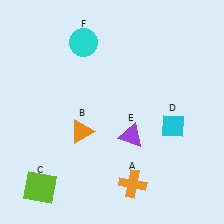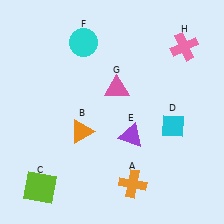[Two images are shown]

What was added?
A pink triangle (G), a pink cross (H) were added in Image 2.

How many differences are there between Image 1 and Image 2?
There are 2 differences between the two images.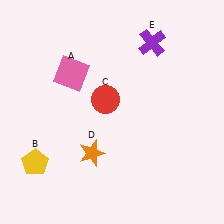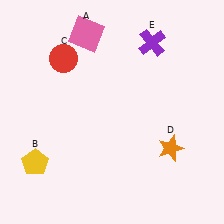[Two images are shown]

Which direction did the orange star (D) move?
The orange star (D) moved right.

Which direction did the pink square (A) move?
The pink square (A) moved up.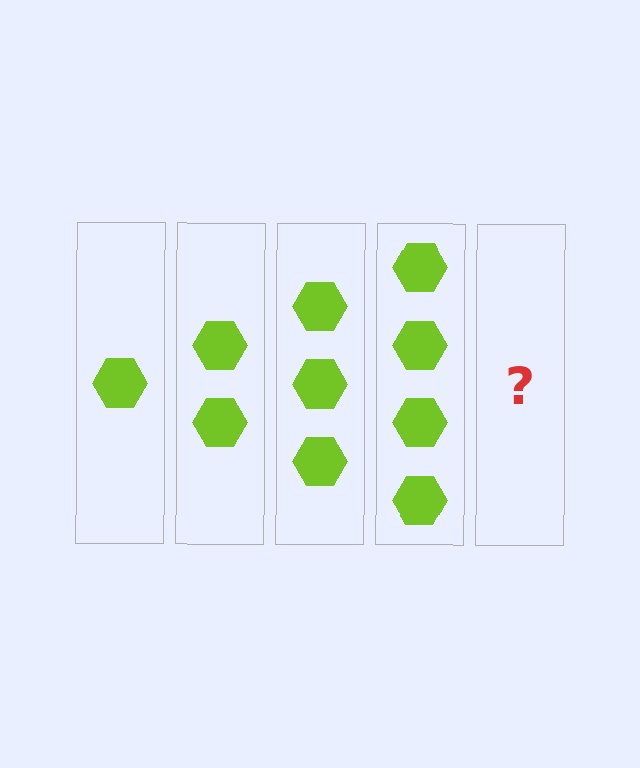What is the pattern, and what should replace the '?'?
The pattern is that each step adds one more hexagon. The '?' should be 5 hexagons.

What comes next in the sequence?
The next element should be 5 hexagons.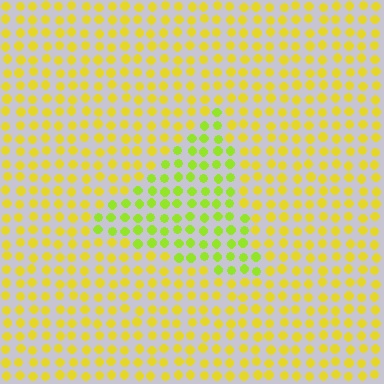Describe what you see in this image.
The image is filled with small yellow elements in a uniform arrangement. A triangle-shaped region is visible where the elements are tinted to a slightly different hue, forming a subtle color boundary.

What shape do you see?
I see a triangle.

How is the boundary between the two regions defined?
The boundary is defined purely by a slight shift in hue (about 31 degrees). Spacing, size, and orientation are identical on both sides.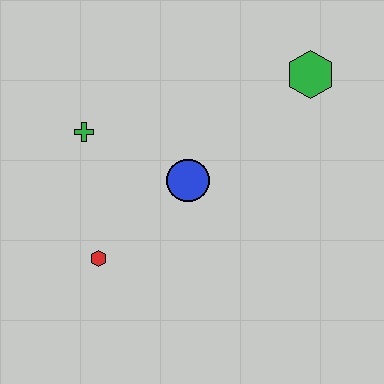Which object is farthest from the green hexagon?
The red hexagon is farthest from the green hexagon.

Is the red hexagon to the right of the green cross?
Yes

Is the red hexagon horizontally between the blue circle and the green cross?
Yes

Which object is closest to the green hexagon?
The blue circle is closest to the green hexagon.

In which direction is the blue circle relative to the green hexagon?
The blue circle is to the left of the green hexagon.